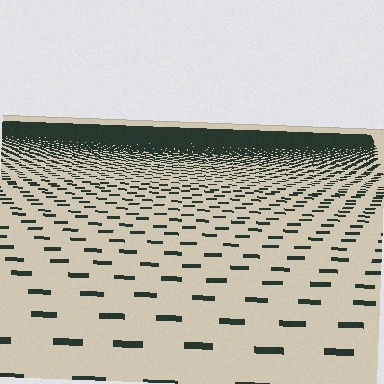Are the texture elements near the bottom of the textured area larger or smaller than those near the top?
Larger. Near the bottom, elements are closer to the viewer and appear at a bigger on-screen size.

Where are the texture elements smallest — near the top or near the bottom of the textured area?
Near the top.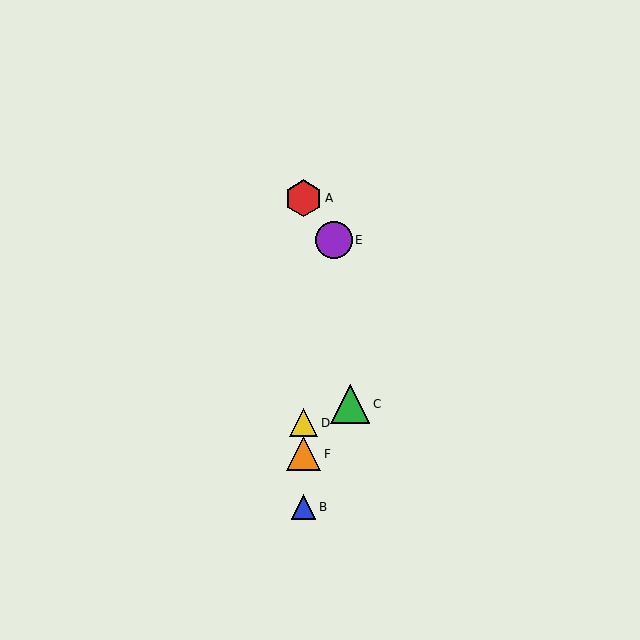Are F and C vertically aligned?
No, F is at x≈304 and C is at x≈350.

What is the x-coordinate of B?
Object B is at x≈304.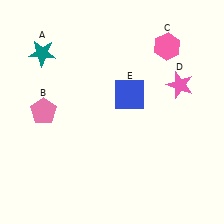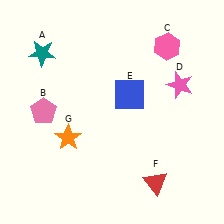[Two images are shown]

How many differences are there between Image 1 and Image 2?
There are 2 differences between the two images.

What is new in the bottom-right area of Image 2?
A red triangle (F) was added in the bottom-right area of Image 2.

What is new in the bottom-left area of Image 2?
An orange star (G) was added in the bottom-left area of Image 2.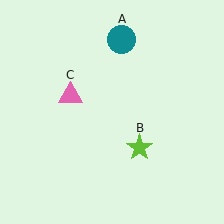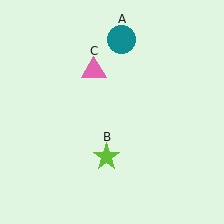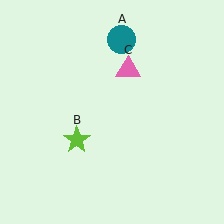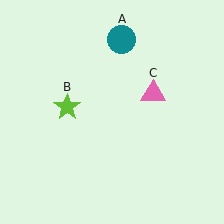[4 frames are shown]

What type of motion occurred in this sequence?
The lime star (object B), pink triangle (object C) rotated clockwise around the center of the scene.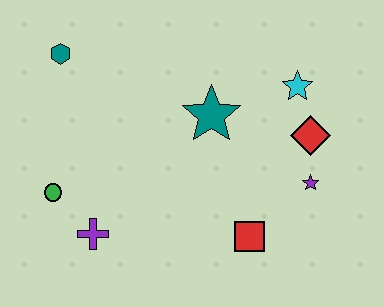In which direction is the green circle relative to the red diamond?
The green circle is to the left of the red diamond.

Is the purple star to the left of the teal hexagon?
No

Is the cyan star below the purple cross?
No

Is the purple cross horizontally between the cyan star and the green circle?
Yes